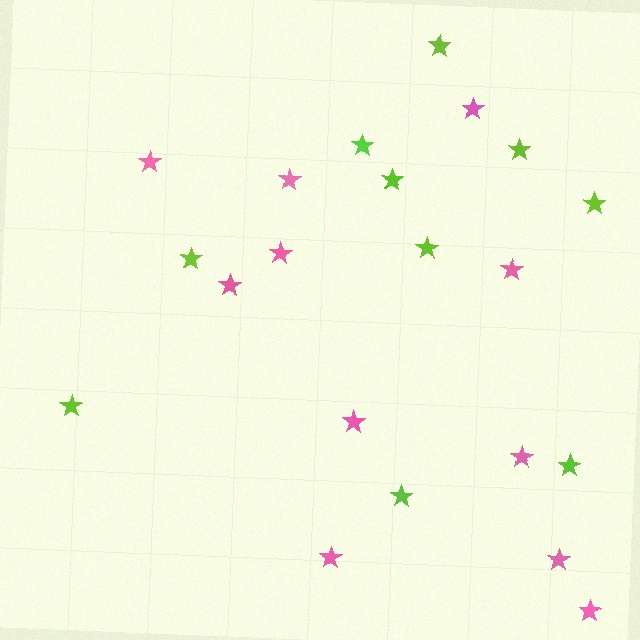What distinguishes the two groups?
There are 2 groups: one group of pink stars (11) and one group of lime stars (10).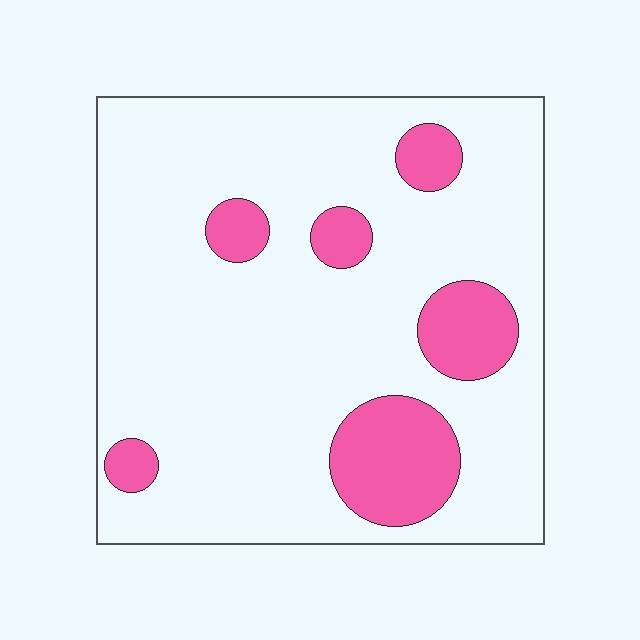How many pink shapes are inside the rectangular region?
6.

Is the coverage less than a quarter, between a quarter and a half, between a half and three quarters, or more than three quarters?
Less than a quarter.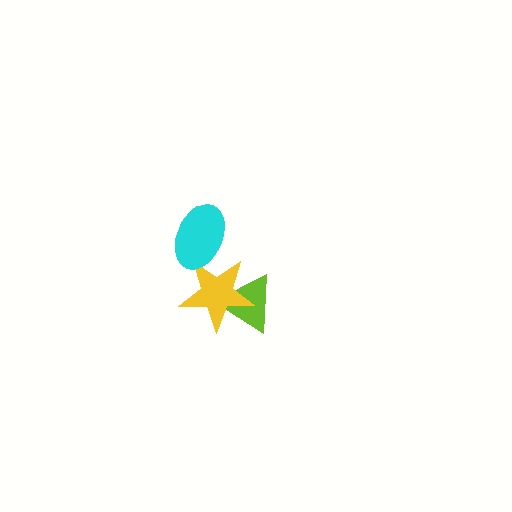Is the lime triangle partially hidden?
Yes, it is partially covered by another shape.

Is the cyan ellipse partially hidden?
No, no other shape covers it.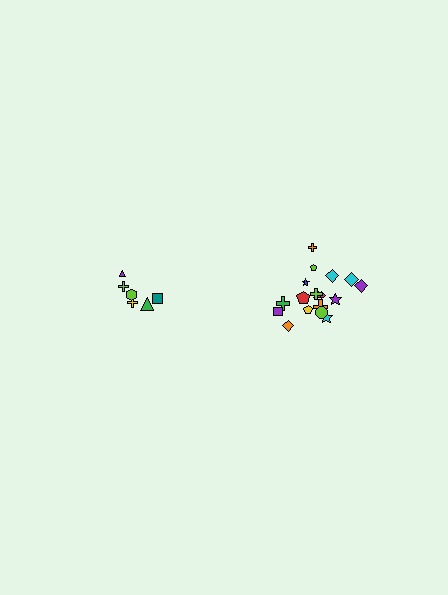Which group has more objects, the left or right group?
The right group.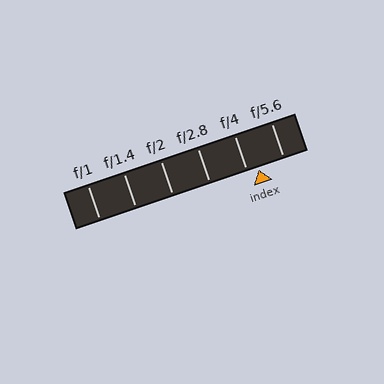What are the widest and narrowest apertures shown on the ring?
The widest aperture shown is f/1 and the narrowest is f/5.6.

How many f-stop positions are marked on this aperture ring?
There are 6 f-stop positions marked.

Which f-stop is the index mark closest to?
The index mark is closest to f/4.